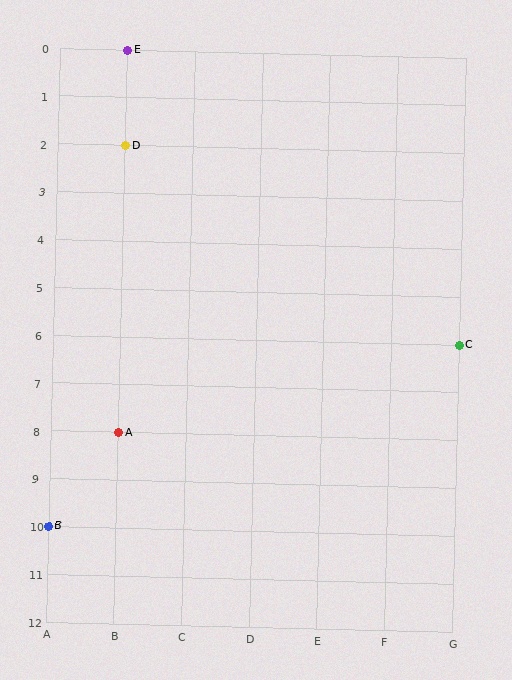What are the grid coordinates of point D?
Point D is at grid coordinates (B, 2).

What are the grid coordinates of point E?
Point E is at grid coordinates (B, 0).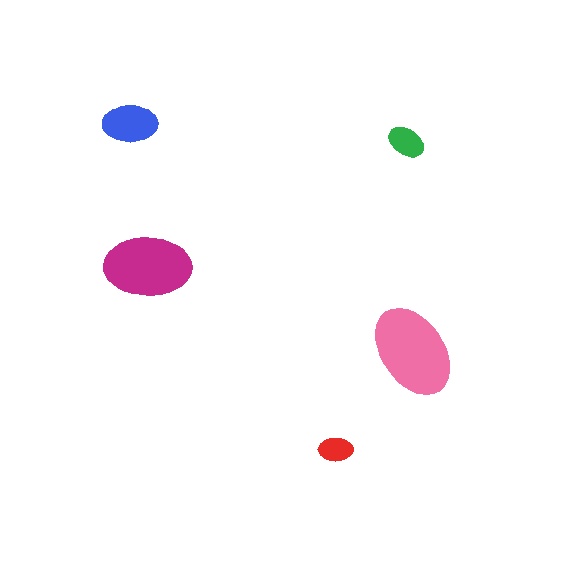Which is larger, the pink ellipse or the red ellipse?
The pink one.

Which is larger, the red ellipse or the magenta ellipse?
The magenta one.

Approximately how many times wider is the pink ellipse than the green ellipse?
About 2.5 times wider.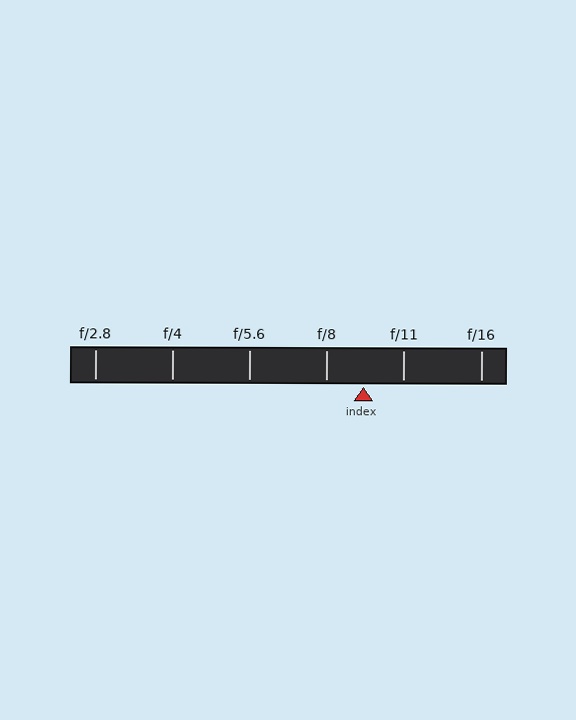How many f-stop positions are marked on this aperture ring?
There are 6 f-stop positions marked.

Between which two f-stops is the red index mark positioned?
The index mark is between f/8 and f/11.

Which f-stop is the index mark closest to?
The index mark is closest to f/8.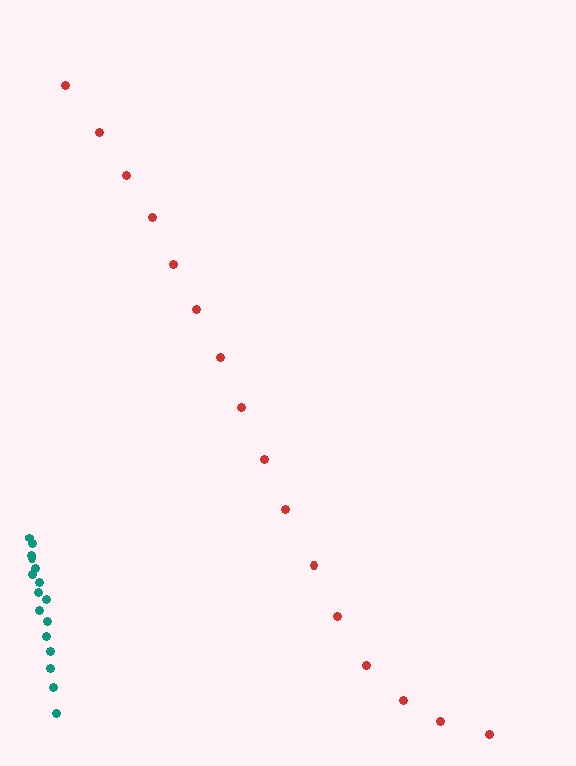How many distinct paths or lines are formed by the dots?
There are 2 distinct paths.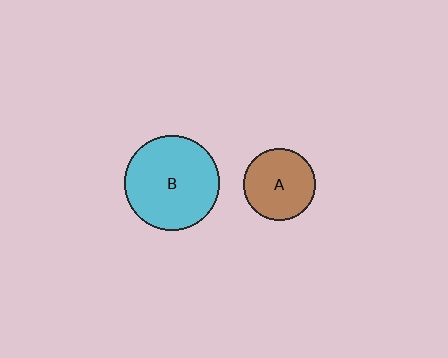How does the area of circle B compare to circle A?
Approximately 1.8 times.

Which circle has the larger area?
Circle B (cyan).